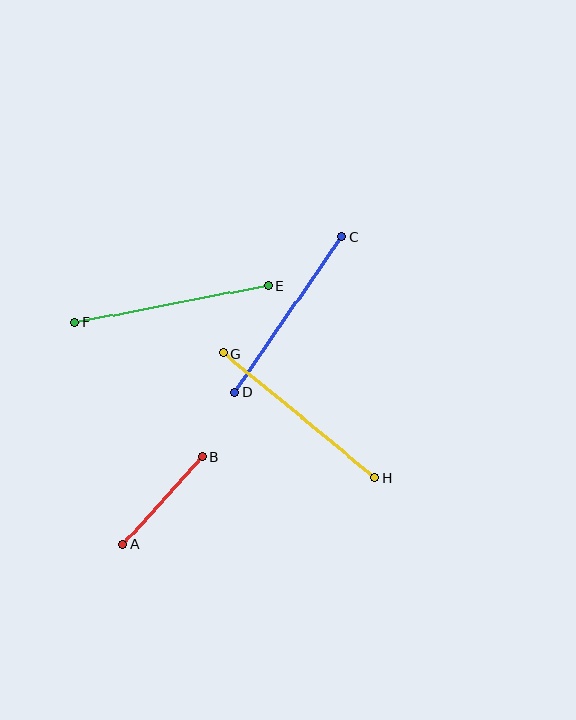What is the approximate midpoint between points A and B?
The midpoint is at approximately (163, 500) pixels.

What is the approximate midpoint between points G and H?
The midpoint is at approximately (299, 415) pixels.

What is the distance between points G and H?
The distance is approximately 196 pixels.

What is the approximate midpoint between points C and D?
The midpoint is at approximately (288, 314) pixels.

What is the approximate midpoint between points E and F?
The midpoint is at approximately (171, 304) pixels.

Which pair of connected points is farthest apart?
Points E and F are farthest apart.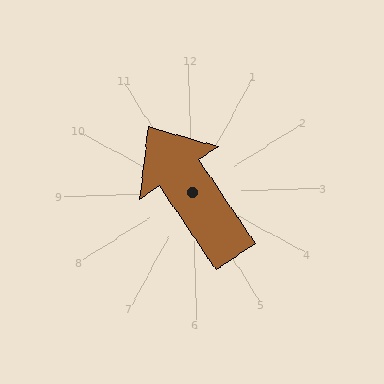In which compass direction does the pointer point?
Northwest.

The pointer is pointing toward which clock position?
Roughly 11 o'clock.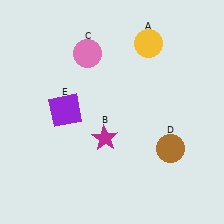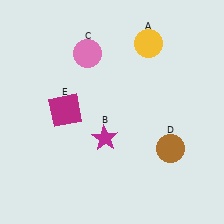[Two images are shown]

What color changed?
The square (E) changed from purple in Image 1 to magenta in Image 2.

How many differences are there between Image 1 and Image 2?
There is 1 difference between the two images.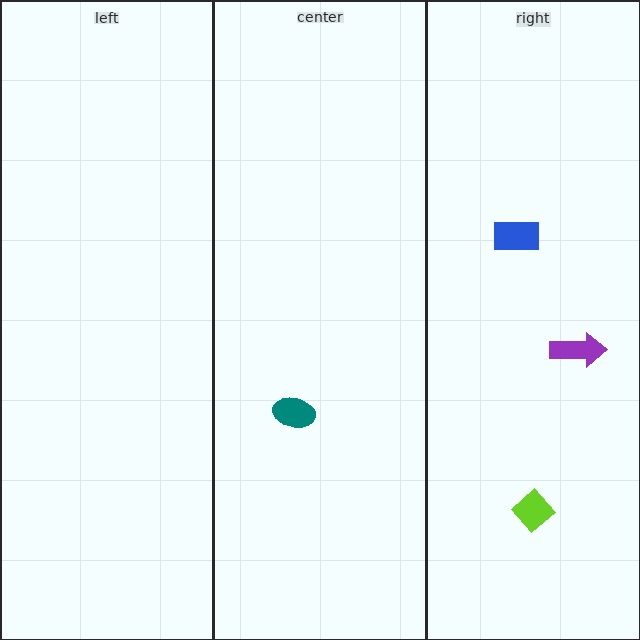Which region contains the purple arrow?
The right region.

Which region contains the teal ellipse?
The center region.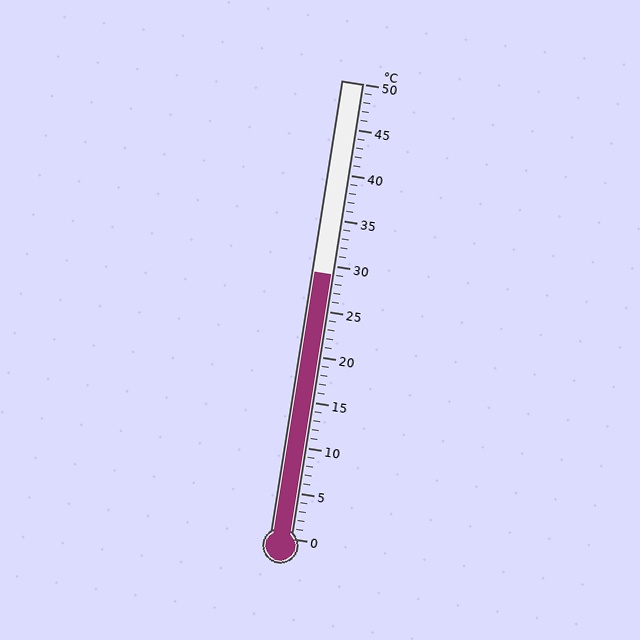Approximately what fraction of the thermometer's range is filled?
The thermometer is filled to approximately 60% of its range.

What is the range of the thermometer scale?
The thermometer scale ranges from 0°C to 50°C.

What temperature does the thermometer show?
The thermometer shows approximately 29°C.